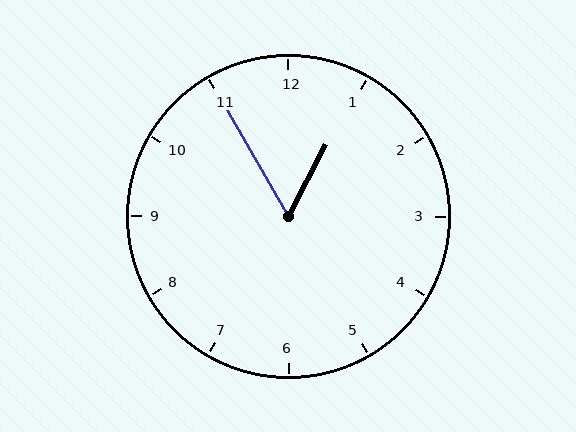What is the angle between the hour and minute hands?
Approximately 58 degrees.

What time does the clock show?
12:55.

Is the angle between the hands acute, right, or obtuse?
It is acute.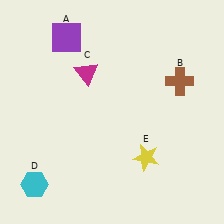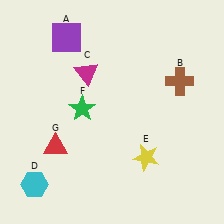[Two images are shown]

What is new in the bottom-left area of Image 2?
A red triangle (G) was added in the bottom-left area of Image 2.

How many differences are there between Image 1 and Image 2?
There are 2 differences between the two images.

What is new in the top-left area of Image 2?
A green star (F) was added in the top-left area of Image 2.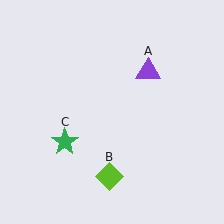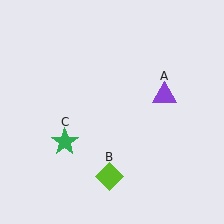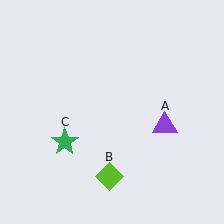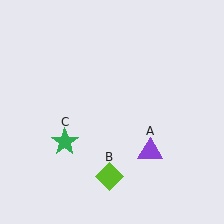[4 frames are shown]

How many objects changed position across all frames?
1 object changed position: purple triangle (object A).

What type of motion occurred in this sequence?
The purple triangle (object A) rotated clockwise around the center of the scene.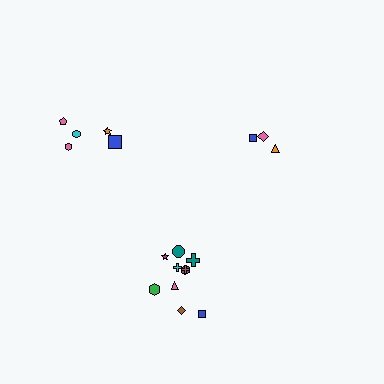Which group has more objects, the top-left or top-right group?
The top-left group.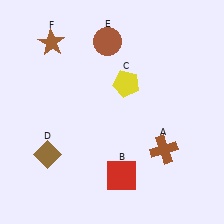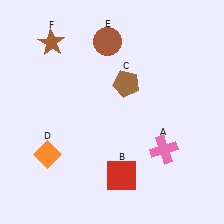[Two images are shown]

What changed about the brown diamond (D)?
In Image 1, D is brown. In Image 2, it changed to orange.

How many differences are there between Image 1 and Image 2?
There are 3 differences between the two images.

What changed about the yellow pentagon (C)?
In Image 1, C is yellow. In Image 2, it changed to brown.